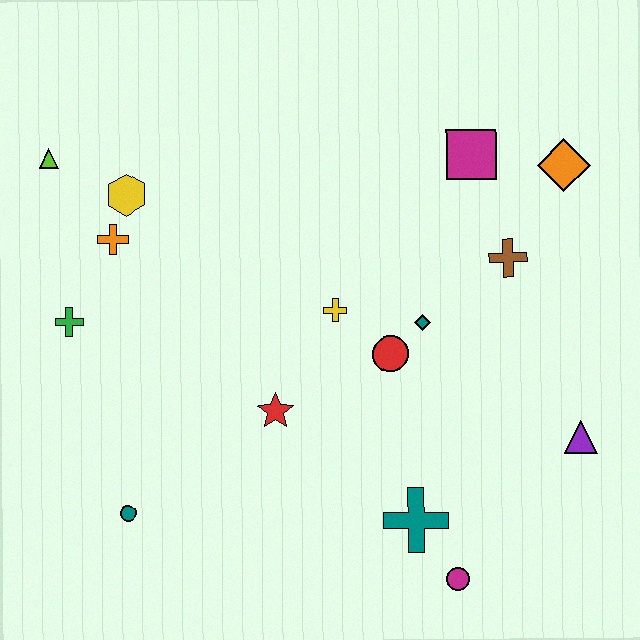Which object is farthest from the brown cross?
The lime triangle is farthest from the brown cross.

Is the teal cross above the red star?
No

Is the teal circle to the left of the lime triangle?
No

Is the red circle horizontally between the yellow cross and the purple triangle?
Yes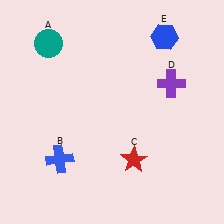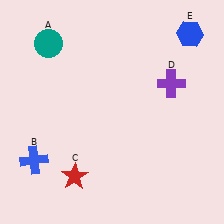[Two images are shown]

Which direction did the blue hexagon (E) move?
The blue hexagon (E) moved right.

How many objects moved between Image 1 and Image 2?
3 objects moved between the two images.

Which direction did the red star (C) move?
The red star (C) moved left.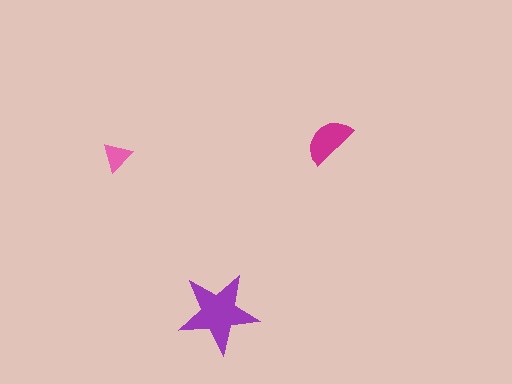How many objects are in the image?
There are 3 objects in the image.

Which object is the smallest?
The pink triangle.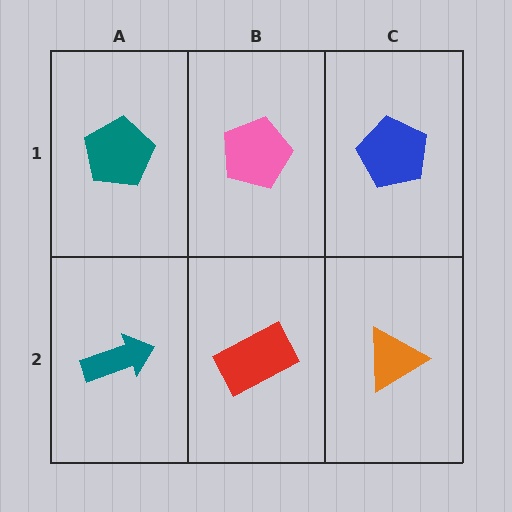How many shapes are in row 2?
3 shapes.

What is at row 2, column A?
A teal arrow.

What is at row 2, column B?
A red rectangle.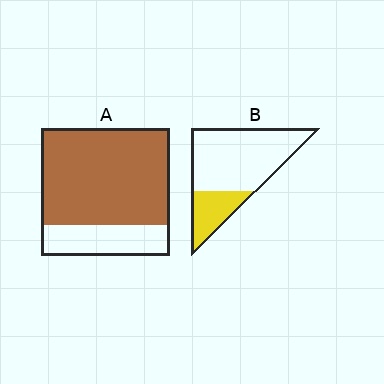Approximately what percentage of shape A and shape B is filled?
A is approximately 75% and B is approximately 25%.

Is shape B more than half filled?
No.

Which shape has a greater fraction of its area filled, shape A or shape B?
Shape A.